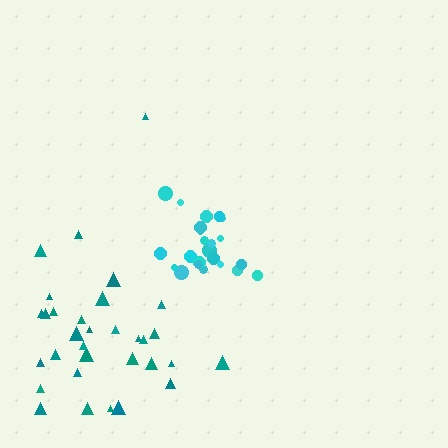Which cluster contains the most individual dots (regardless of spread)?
Teal (32).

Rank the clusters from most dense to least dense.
cyan, teal.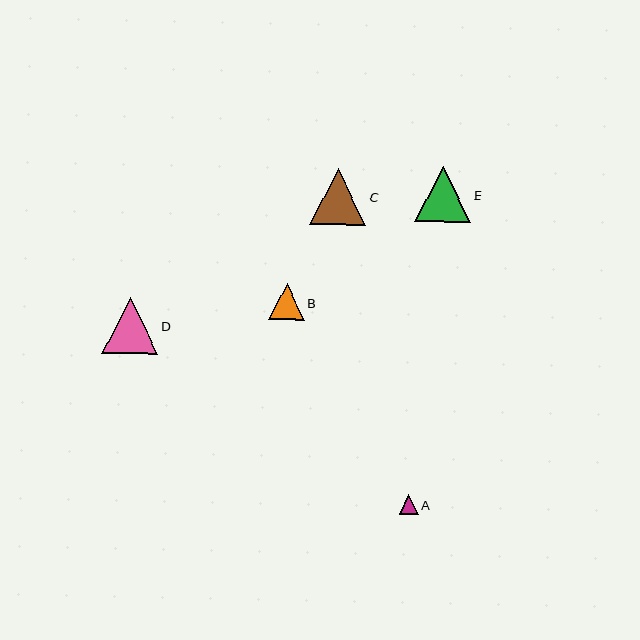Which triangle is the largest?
Triangle C is the largest with a size of approximately 56 pixels.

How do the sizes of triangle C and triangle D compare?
Triangle C and triangle D are approximately the same size.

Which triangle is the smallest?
Triangle A is the smallest with a size of approximately 19 pixels.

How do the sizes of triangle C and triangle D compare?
Triangle C and triangle D are approximately the same size.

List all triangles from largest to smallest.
From largest to smallest: C, D, E, B, A.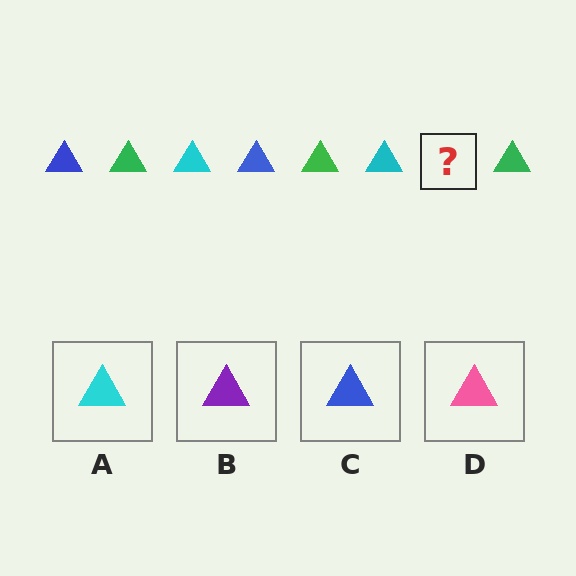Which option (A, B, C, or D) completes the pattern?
C.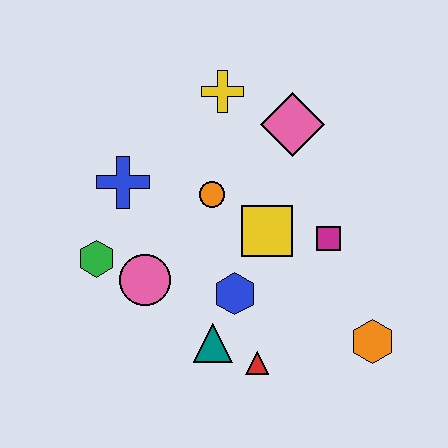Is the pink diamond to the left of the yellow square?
No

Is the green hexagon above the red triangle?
Yes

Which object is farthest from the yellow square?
The green hexagon is farthest from the yellow square.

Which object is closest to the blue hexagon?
The teal triangle is closest to the blue hexagon.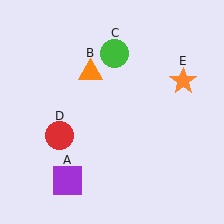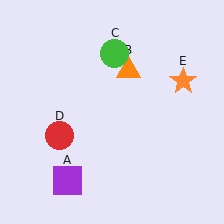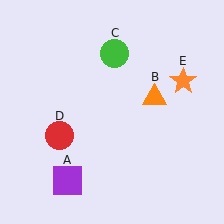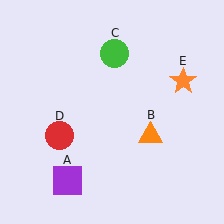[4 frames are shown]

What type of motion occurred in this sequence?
The orange triangle (object B) rotated clockwise around the center of the scene.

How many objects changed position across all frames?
1 object changed position: orange triangle (object B).